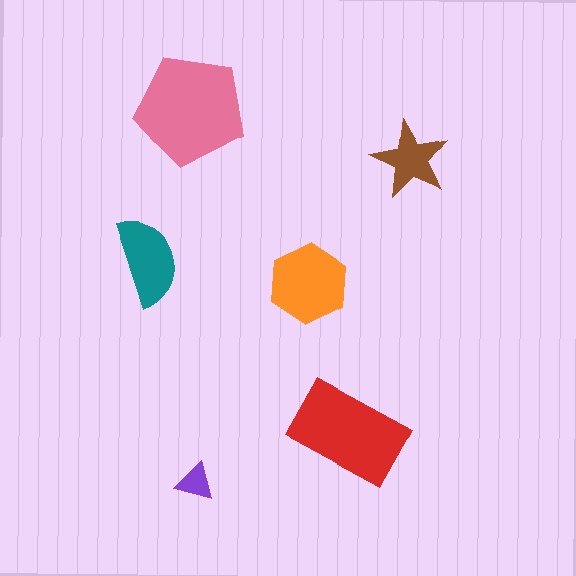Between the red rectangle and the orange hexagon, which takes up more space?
The red rectangle.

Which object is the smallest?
The purple triangle.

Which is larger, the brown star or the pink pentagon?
The pink pentagon.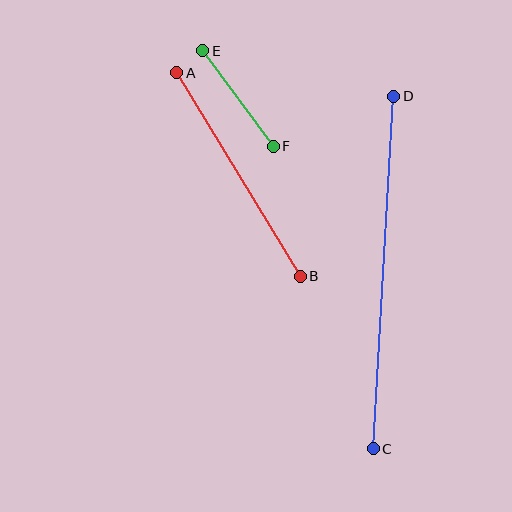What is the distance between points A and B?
The distance is approximately 238 pixels.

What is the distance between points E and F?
The distance is approximately 119 pixels.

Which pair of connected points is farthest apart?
Points C and D are farthest apart.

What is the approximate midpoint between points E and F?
The midpoint is at approximately (238, 99) pixels.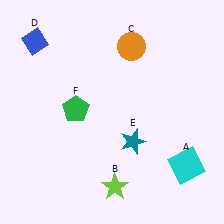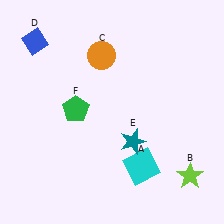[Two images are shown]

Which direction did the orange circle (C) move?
The orange circle (C) moved left.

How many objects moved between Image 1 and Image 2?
3 objects moved between the two images.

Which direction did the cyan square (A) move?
The cyan square (A) moved left.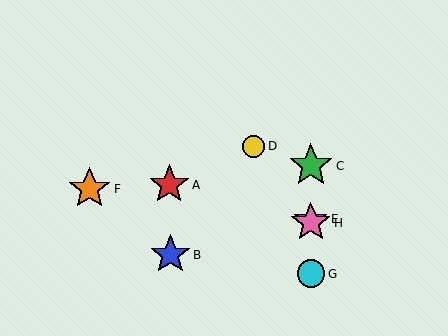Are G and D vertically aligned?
No, G is at x≈311 and D is at x≈254.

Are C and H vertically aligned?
Yes, both are at x≈311.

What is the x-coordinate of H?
Object H is at x≈311.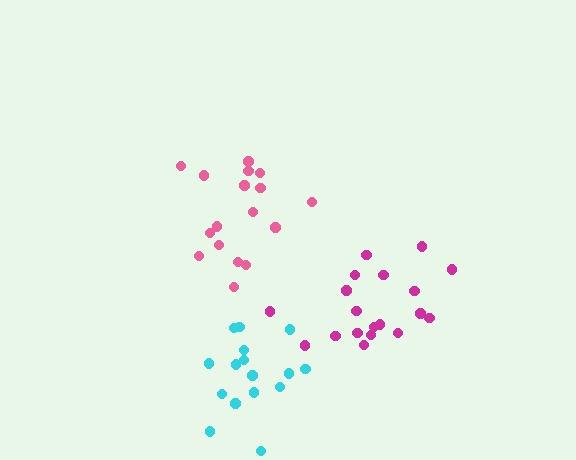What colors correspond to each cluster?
The clusters are colored: cyan, magenta, pink.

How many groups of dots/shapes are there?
There are 3 groups.